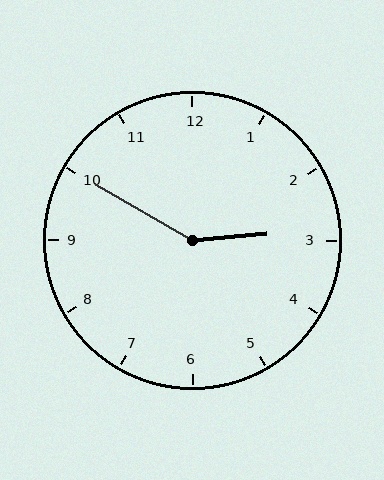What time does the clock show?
2:50.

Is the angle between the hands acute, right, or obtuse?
It is obtuse.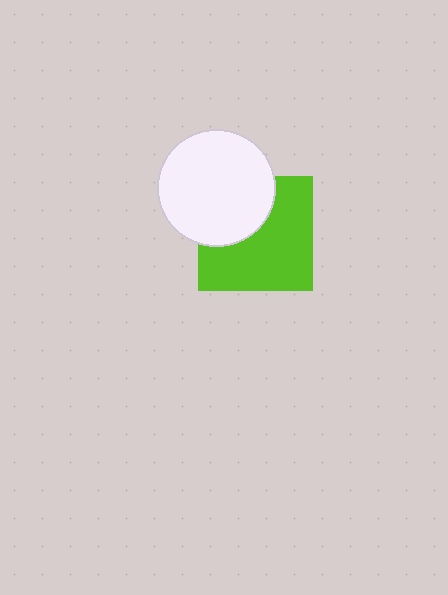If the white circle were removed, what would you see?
You would see the complete lime square.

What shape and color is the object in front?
The object in front is a white circle.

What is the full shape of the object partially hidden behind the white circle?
The partially hidden object is a lime square.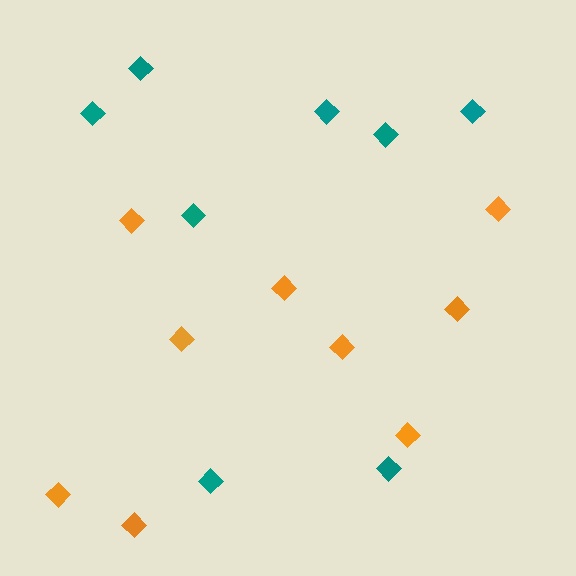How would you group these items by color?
There are 2 groups: one group of teal diamonds (8) and one group of orange diamonds (9).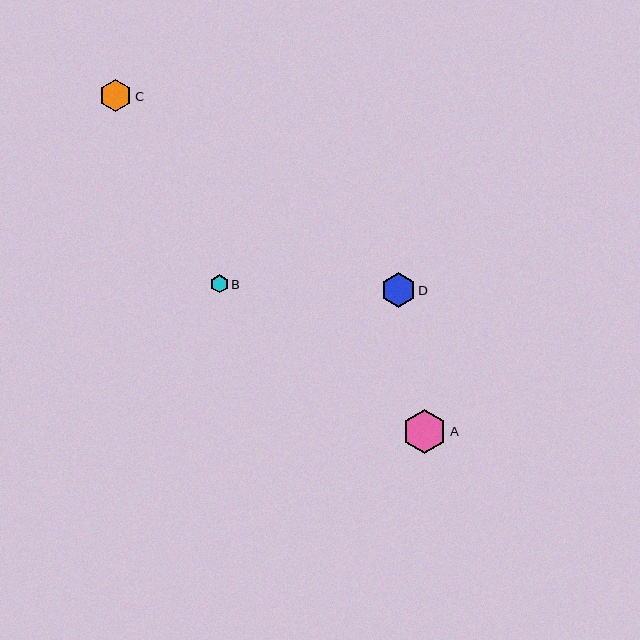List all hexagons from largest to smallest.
From largest to smallest: A, D, C, B.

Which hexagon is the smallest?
Hexagon B is the smallest with a size of approximately 18 pixels.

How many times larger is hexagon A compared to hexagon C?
Hexagon A is approximately 1.4 times the size of hexagon C.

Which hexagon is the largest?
Hexagon A is the largest with a size of approximately 44 pixels.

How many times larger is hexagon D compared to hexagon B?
Hexagon D is approximately 2.0 times the size of hexagon B.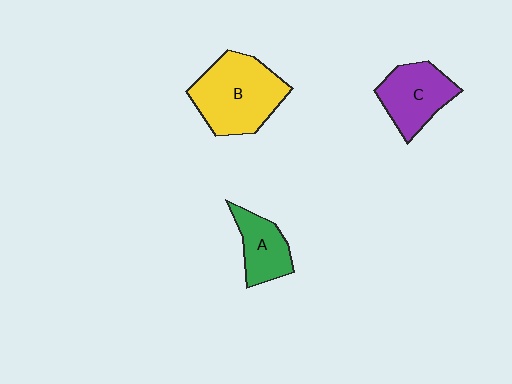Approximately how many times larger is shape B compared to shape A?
Approximately 1.9 times.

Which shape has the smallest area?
Shape A (green).